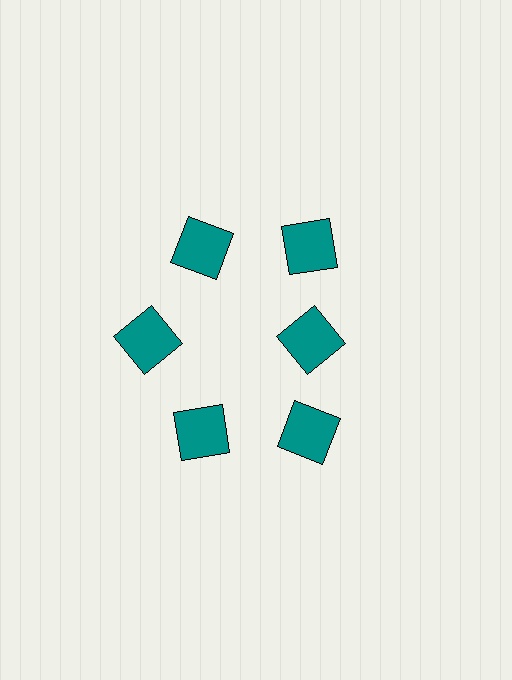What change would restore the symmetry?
The symmetry would be restored by moving it outward, back onto the ring so that all 6 squares sit at equal angles and equal distance from the center.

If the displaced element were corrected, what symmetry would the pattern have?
It would have 6-fold rotational symmetry — the pattern would map onto itself every 60 degrees.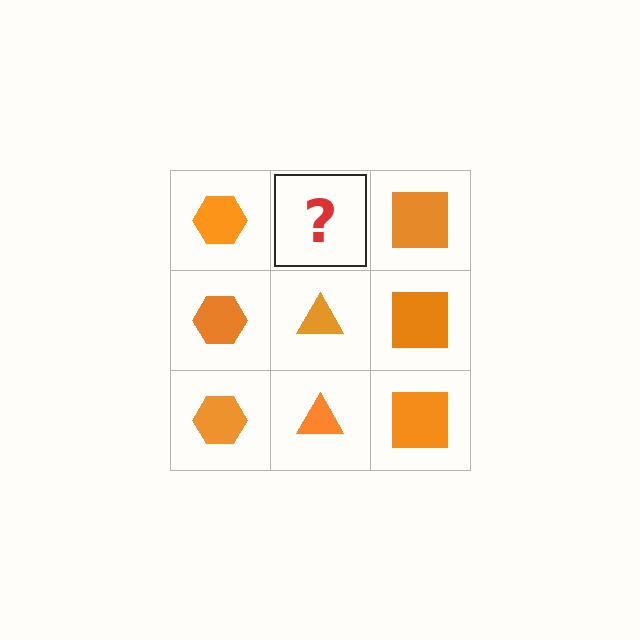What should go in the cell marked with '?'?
The missing cell should contain an orange triangle.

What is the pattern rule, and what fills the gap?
The rule is that each column has a consistent shape. The gap should be filled with an orange triangle.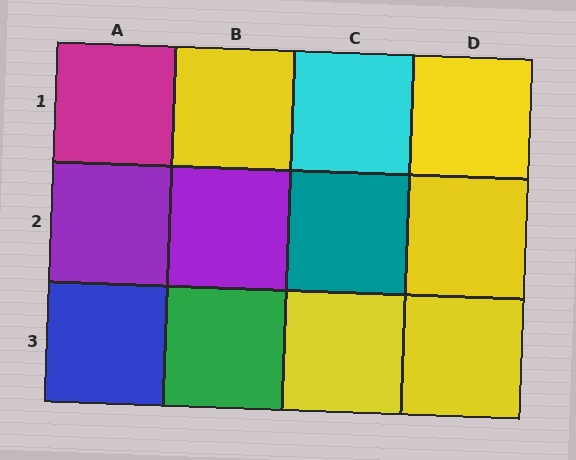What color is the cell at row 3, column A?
Blue.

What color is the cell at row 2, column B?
Purple.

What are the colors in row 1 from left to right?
Magenta, yellow, cyan, yellow.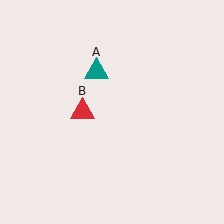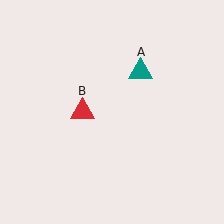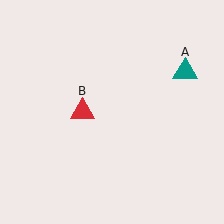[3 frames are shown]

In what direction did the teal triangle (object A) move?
The teal triangle (object A) moved right.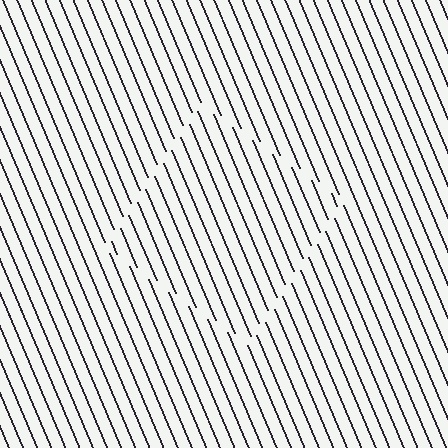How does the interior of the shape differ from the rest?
The interior of the shape contains the same grating, shifted by half a period — the contour is defined by the phase discontinuity where line-ends from the inner and outer gratings abut.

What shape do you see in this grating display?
An illusory square. The interior of the shape contains the same grating, shifted by half a period — the contour is defined by the phase discontinuity where line-ends from the inner and outer gratings abut.